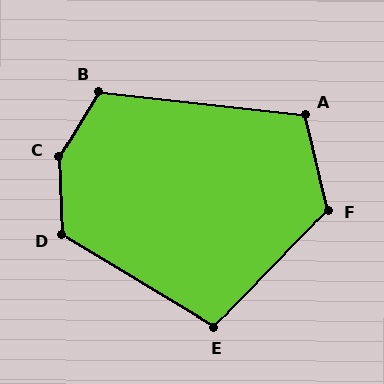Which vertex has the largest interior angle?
C, at approximately 147 degrees.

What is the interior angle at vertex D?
Approximately 123 degrees (obtuse).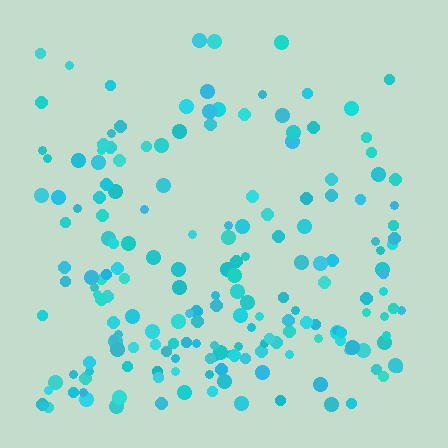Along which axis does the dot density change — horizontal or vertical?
Vertical.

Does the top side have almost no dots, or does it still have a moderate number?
Still a moderate number, just noticeably fewer than the bottom.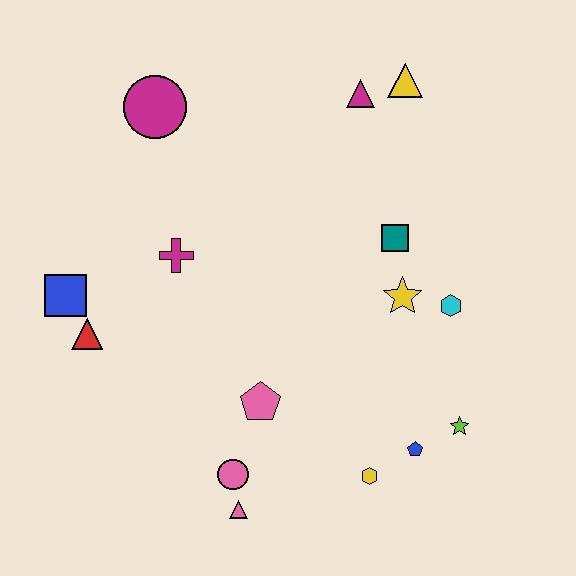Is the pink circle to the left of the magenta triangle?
Yes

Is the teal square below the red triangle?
No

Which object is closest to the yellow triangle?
The magenta triangle is closest to the yellow triangle.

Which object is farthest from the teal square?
The blue square is farthest from the teal square.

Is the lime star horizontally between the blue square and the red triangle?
No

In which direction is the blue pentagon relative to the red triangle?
The blue pentagon is to the right of the red triangle.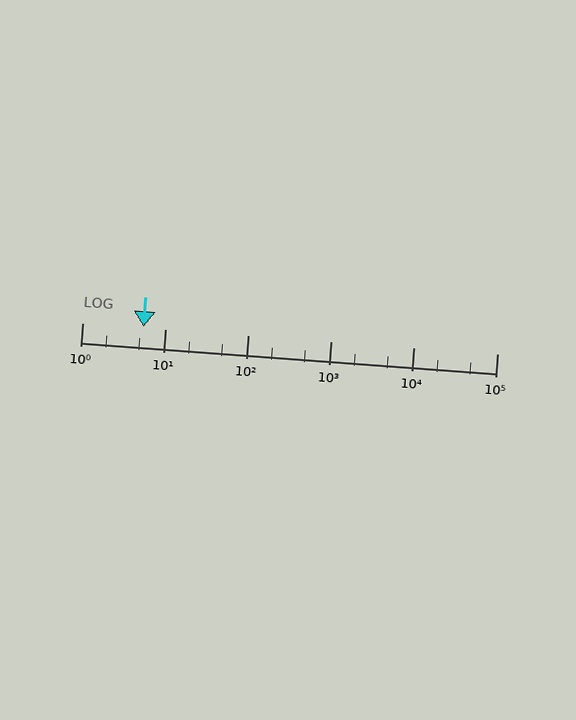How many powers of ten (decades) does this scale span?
The scale spans 5 decades, from 1 to 100000.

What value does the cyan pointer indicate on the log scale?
The pointer indicates approximately 5.5.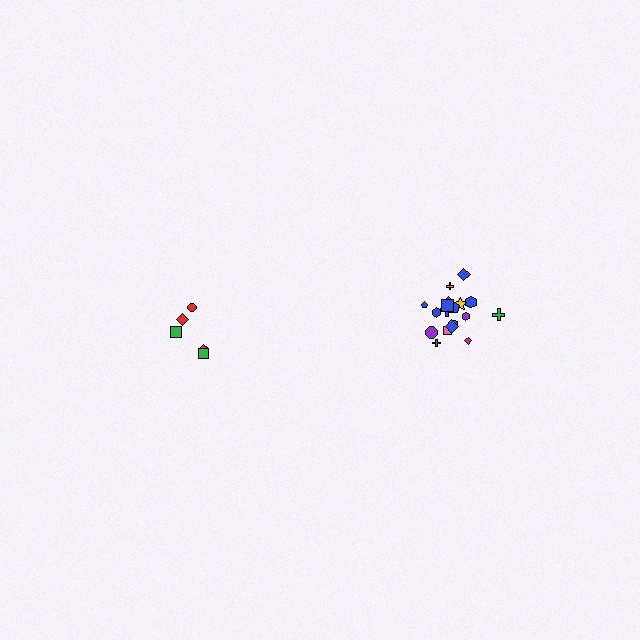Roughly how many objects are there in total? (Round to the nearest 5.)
Roughly 25 objects in total.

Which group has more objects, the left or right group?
The right group.